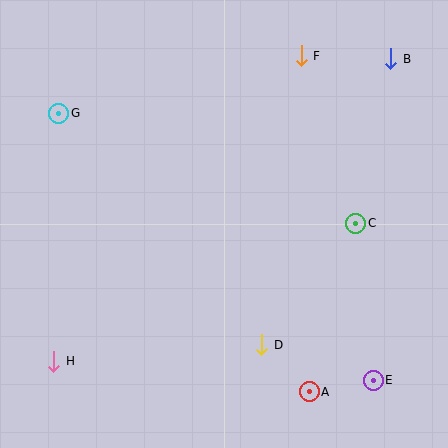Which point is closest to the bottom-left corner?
Point H is closest to the bottom-left corner.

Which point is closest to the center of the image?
Point D at (262, 345) is closest to the center.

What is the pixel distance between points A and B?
The distance between A and B is 343 pixels.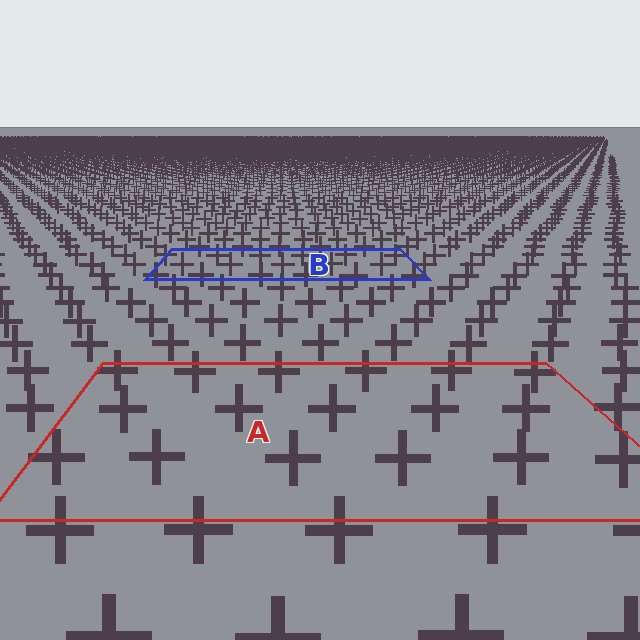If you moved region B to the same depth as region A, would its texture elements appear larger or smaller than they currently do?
They would appear larger. At a closer depth, the same texture elements are projected at a bigger on-screen size.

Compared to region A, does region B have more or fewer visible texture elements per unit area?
Region B has more texture elements per unit area — they are packed more densely because it is farther away.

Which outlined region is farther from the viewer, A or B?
Region B is farther from the viewer — the texture elements inside it appear smaller and more densely packed.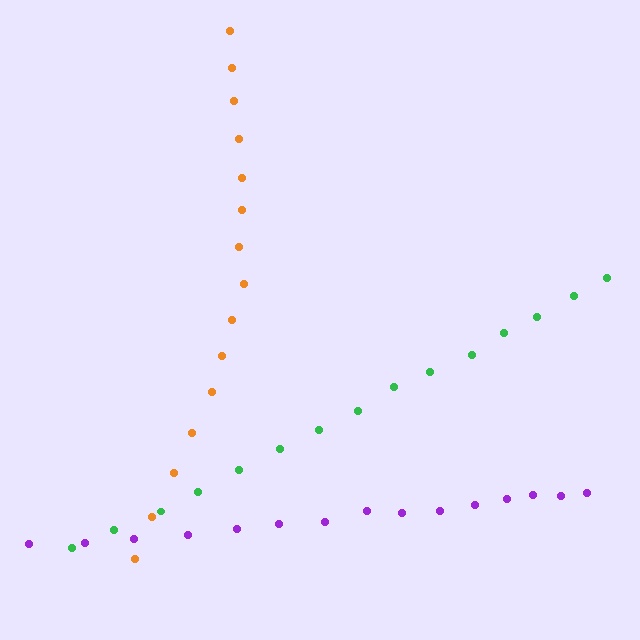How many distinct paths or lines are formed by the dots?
There are 3 distinct paths.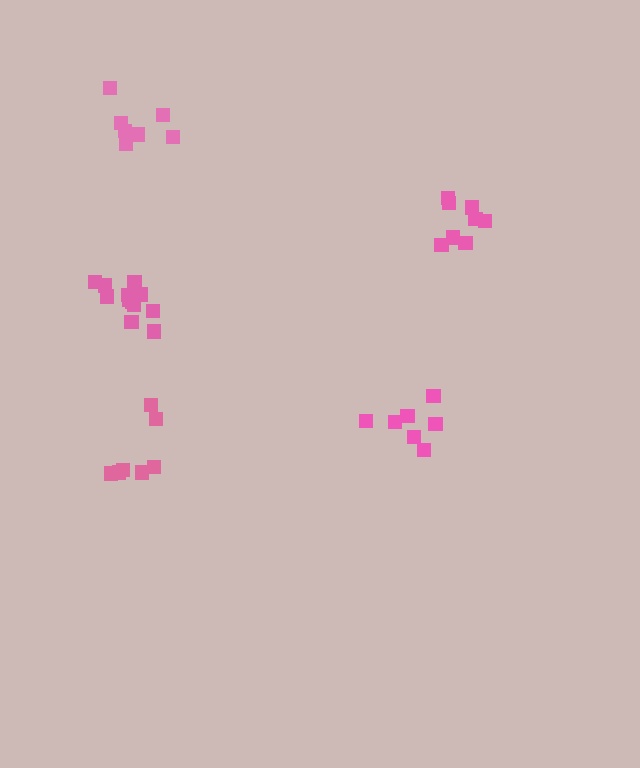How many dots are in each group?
Group 1: 7 dots, Group 2: 7 dots, Group 3: 13 dots, Group 4: 7 dots, Group 5: 8 dots (42 total).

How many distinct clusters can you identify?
There are 5 distinct clusters.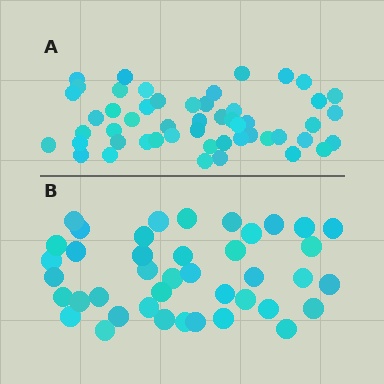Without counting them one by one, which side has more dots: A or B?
Region A (the top region) has more dots.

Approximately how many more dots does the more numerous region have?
Region A has roughly 10 or so more dots than region B.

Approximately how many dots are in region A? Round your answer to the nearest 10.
About 50 dots. (The exact count is 51, which rounds to 50.)